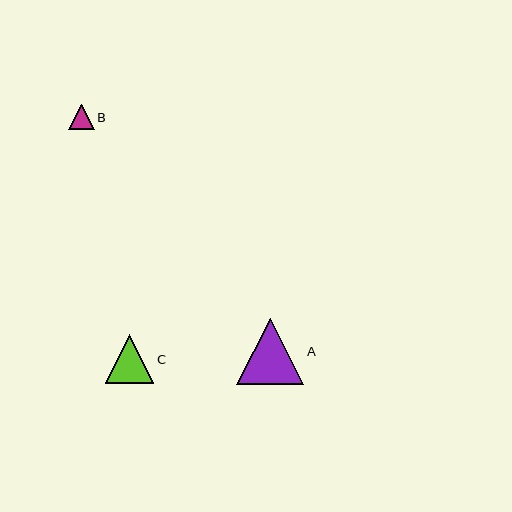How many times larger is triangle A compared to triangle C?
Triangle A is approximately 1.4 times the size of triangle C.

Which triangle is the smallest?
Triangle B is the smallest with a size of approximately 25 pixels.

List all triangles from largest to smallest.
From largest to smallest: A, C, B.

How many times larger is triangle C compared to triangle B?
Triangle C is approximately 1.9 times the size of triangle B.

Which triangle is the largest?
Triangle A is the largest with a size of approximately 67 pixels.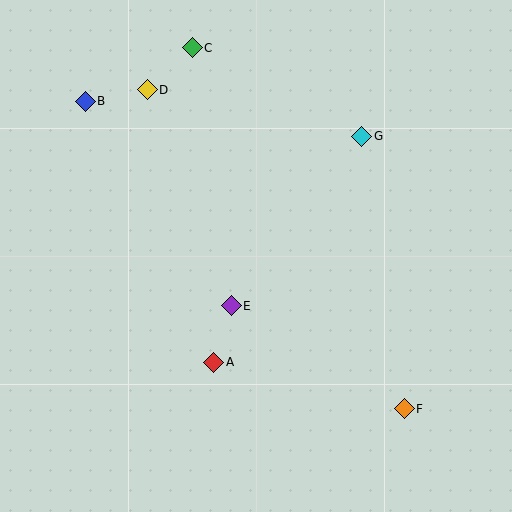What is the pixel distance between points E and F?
The distance between E and F is 201 pixels.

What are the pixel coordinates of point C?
Point C is at (192, 48).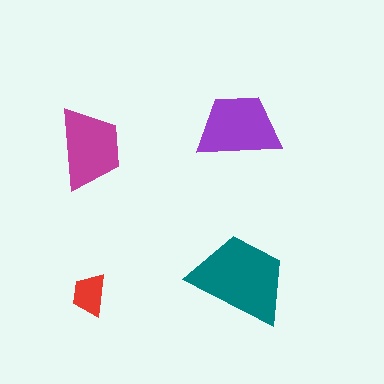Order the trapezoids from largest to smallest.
the teal one, the purple one, the magenta one, the red one.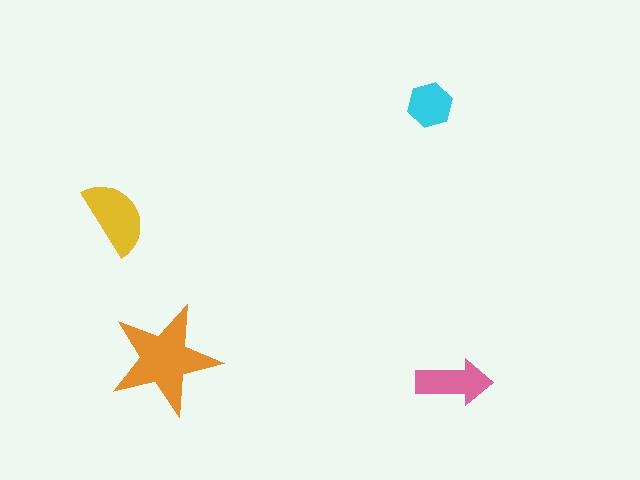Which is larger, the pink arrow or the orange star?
The orange star.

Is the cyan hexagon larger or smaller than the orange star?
Smaller.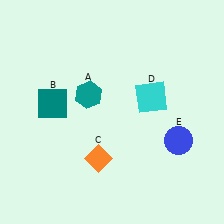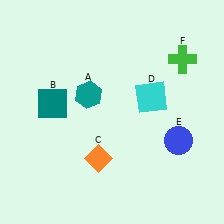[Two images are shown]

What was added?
A green cross (F) was added in Image 2.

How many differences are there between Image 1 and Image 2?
There is 1 difference between the two images.